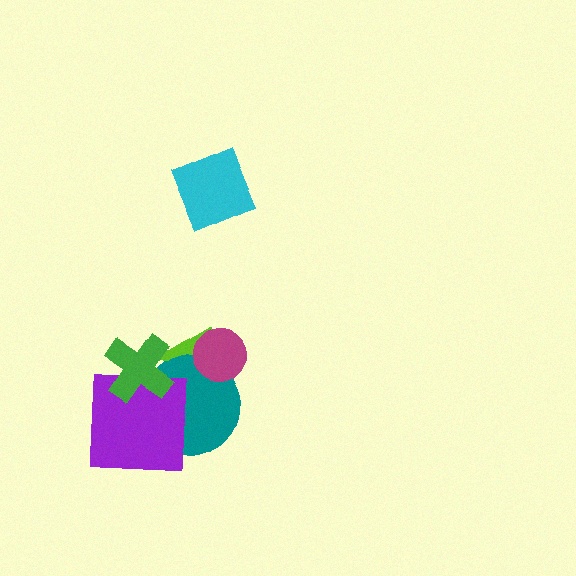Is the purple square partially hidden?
Yes, it is partially covered by another shape.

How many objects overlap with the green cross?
3 objects overlap with the green cross.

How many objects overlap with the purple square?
2 objects overlap with the purple square.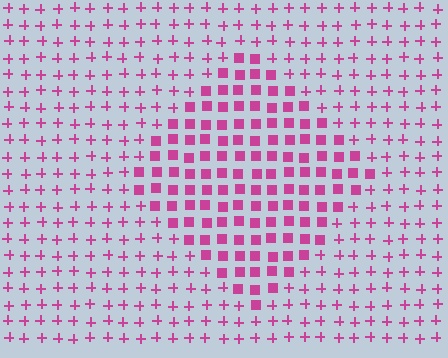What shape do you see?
I see a diamond.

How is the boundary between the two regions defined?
The boundary is defined by a change in element shape: squares inside vs. plus signs outside. All elements share the same color and spacing.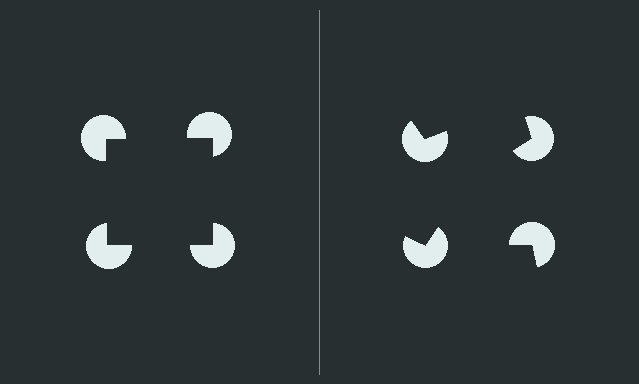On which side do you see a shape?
An illusory square appears on the left side. On the right side the wedge cuts are rotated, so no coherent shape forms.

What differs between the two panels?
The pac-man discs are positioned identically on both sides; only the wedge orientations differ. On the left they align to a square; on the right they are misaligned.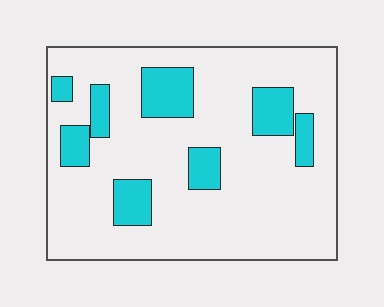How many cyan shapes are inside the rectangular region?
8.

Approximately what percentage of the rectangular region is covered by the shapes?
Approximately 20%.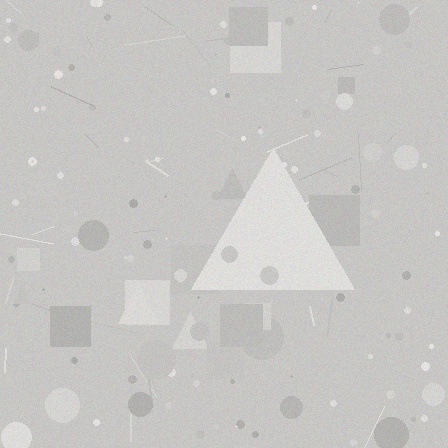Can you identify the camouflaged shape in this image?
The camouflaged shape is a triangle.